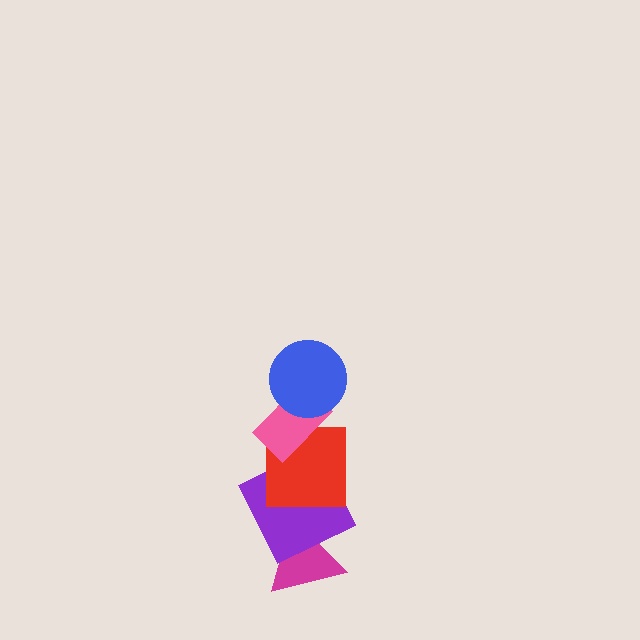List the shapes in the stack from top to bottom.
From top to bottom: the blue circle, the pink rectangle, the red square, the purple square, the magenta triangle.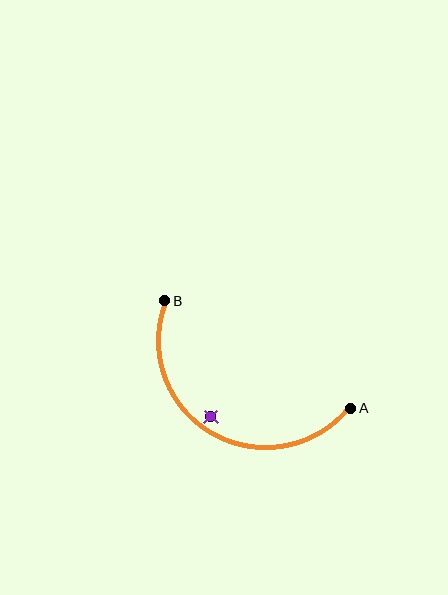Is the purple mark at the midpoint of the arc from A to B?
No — the purple mark does not lie on the arc at all. It sits slightly inside the curve.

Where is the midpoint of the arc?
The arc midpoint is the point on the curve farthest from the straight line joining A and B. It sits below that line.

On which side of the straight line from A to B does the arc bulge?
The arc bulges below the straight line connecting A and B.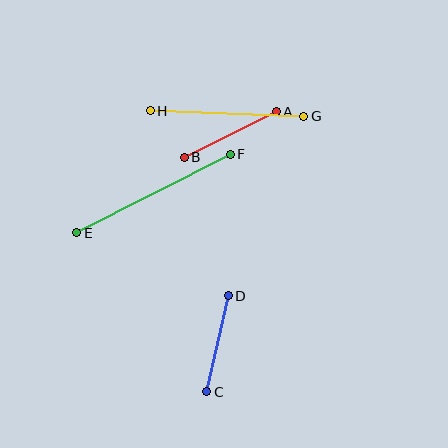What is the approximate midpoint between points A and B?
The midpoint is at approximately (230, 135) pixels.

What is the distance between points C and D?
The distance is approximately 99 pixels.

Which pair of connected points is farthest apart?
Points E and F are farthest apart.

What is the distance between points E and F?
The distance is approximately 172 pixels.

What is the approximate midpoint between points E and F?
The midpoint is at approximately (154, 194) pixels.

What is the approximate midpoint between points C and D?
The midpoint is at approximately (218, 344) pixels.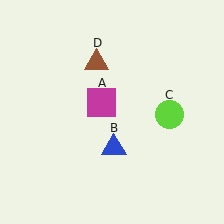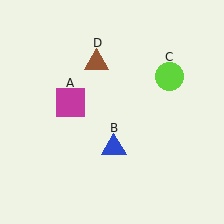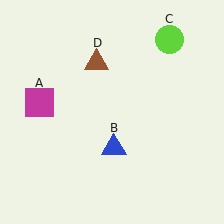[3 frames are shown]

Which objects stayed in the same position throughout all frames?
Blue triangle (object B) and brown triangle (object D) remained stationary.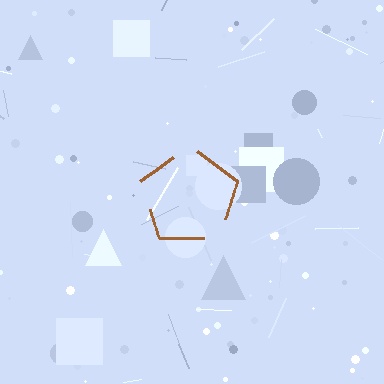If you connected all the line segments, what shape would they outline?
They would outline a pentagon.